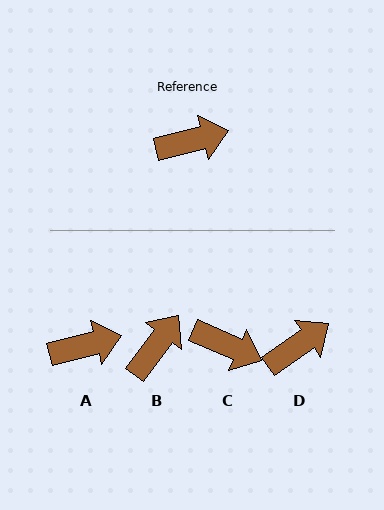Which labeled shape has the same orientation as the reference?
A.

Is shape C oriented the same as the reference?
No, it is off by about 38 degrees.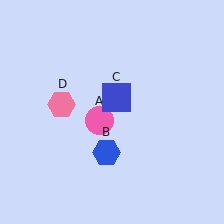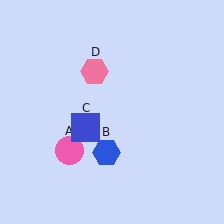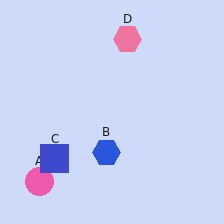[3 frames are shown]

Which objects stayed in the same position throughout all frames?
Blue hexagon (object B) remained stationary.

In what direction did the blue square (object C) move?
The blue square (object C) moved down and to the left.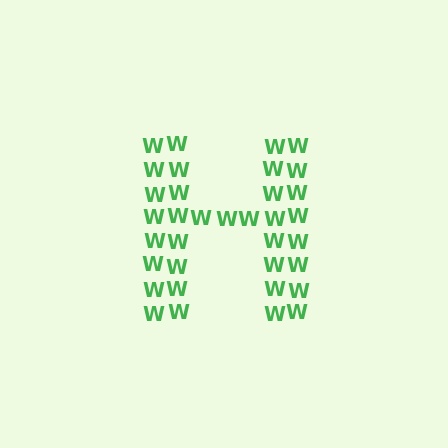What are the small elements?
The small elements are letter W's.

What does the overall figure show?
The overall figure shows the letter H.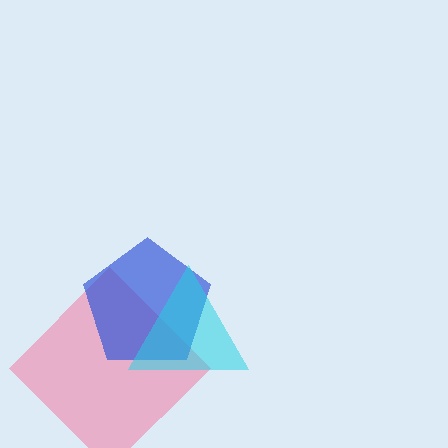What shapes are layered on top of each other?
The layered shapes are: a pink diamond, a blue pentagon, a cyan triangle.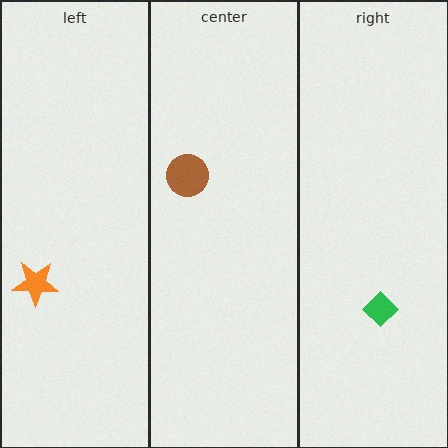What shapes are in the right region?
The green diamond.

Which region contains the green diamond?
The right region.